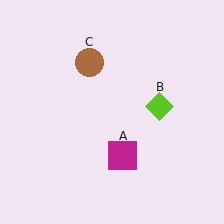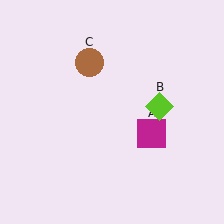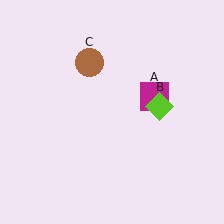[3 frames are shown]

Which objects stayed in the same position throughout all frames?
Lime diamond (object B) and brown circle (object C) remained stationary.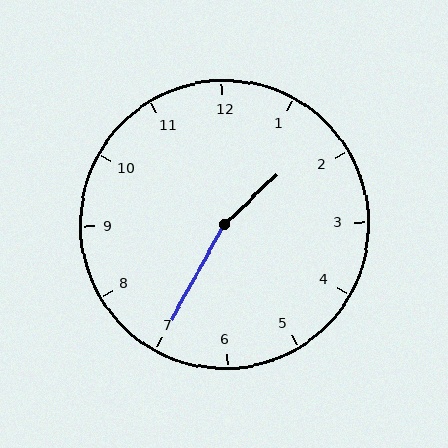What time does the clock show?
1:35.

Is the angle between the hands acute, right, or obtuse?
It is obtuse.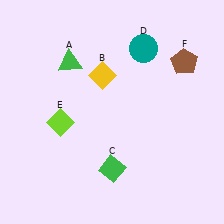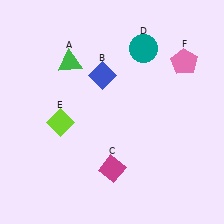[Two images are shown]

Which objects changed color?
B changed from yellow to blue. C changed from green to magenta. F changed from brown to pink.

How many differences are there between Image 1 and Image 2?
There are 3 differences between the two images.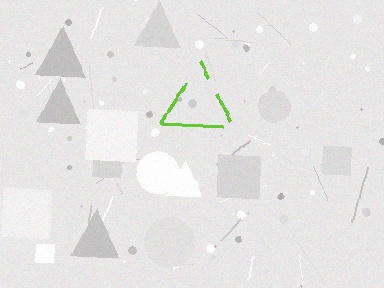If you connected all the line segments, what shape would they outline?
They would outline a triangle.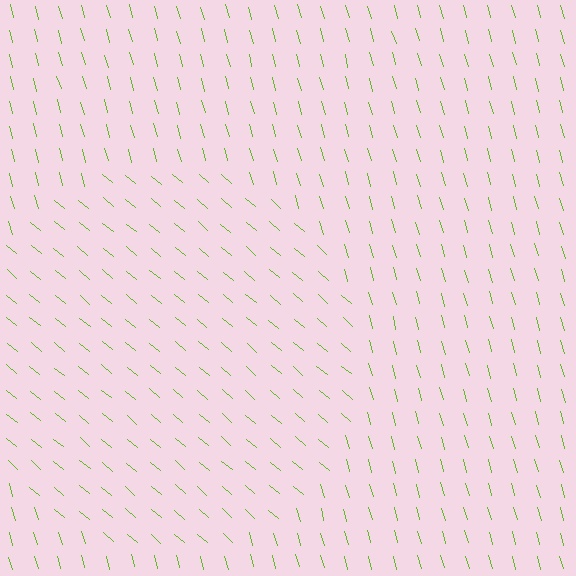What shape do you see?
I see a circle.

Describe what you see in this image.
The image is filled with small lime line segments. A circle region in the image has lines oriented differently from the surrounding lines, creating a visible texture boundary.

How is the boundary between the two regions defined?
The boundary is defined purely by a change in line orientation (approximately 34 degrees difference). All lines are the same color and thickness.